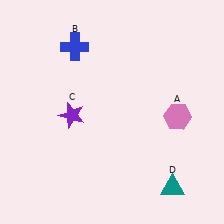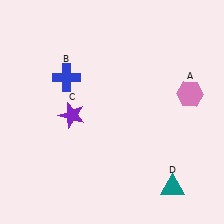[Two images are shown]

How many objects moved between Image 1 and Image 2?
2 objects moved between the two images.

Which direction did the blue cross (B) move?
The blue cross (B) moved down.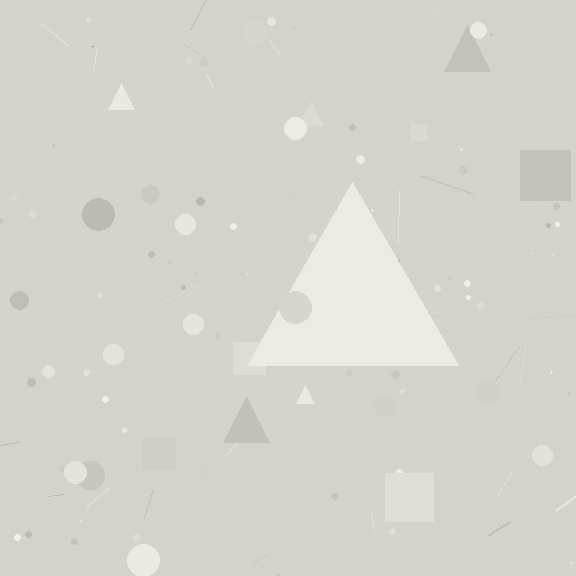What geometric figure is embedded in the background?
A triangle is embedded in the background.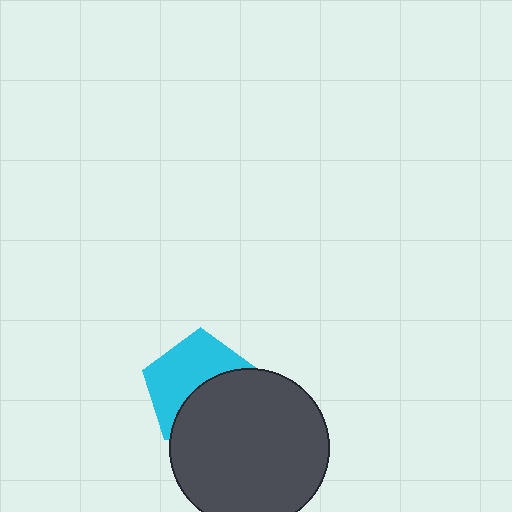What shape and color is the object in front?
The object in front is a dark gray circle.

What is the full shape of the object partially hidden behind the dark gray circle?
The partially hidden object is a cyan pentagon.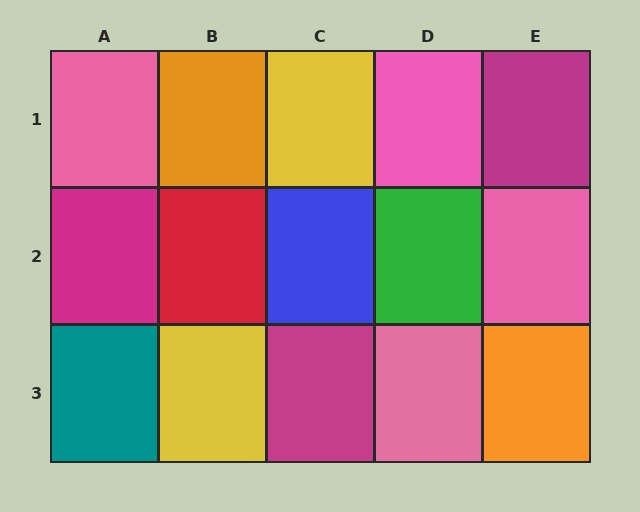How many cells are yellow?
2 cells are yellow.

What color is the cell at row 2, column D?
Green.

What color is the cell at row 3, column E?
Orange.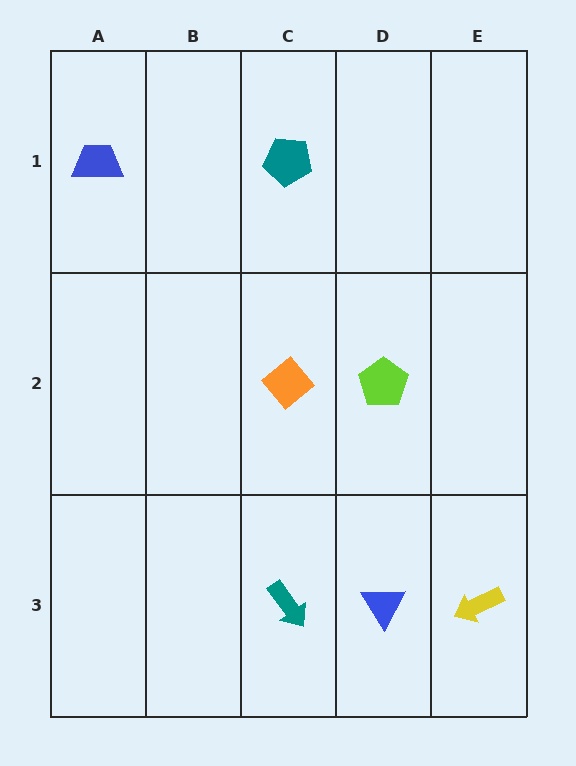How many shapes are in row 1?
2 shapes.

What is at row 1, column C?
A teal pentagon.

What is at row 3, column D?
A blue triangle.